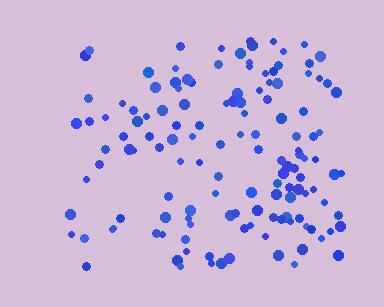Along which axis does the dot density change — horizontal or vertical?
Horizontal.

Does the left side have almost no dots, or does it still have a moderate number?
Still a moderate number, just noticeably fewer than the right.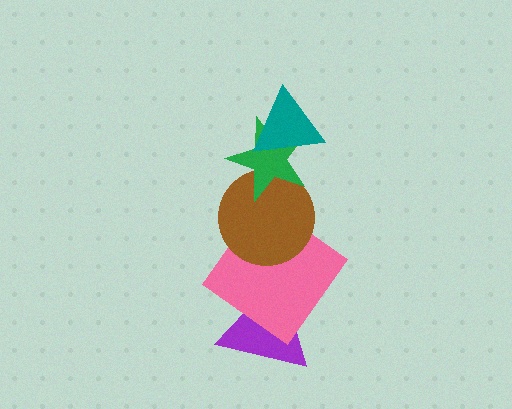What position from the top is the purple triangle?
The purple triangle is 5th from the top.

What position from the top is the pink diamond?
The pink diamond is 4th from the top.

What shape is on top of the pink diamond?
The brown circle is on top of the pink diamond.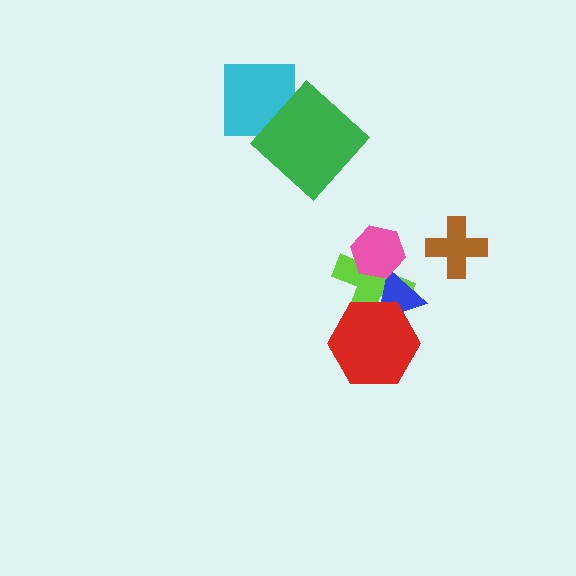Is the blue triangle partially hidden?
Yes, it is partially covered by another shape.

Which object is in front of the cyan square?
The green diamond is in front of the cyan square.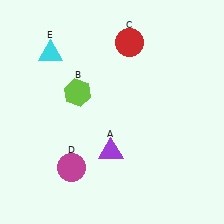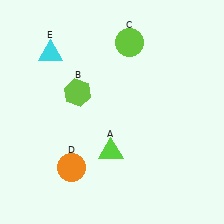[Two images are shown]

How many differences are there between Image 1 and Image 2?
There are 3 differences between the two images.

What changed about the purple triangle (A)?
In Image 1, A is purple. In Image 2, it changed to lime.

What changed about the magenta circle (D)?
In Image 1, D is magenta. In Image 2, it changed to orange.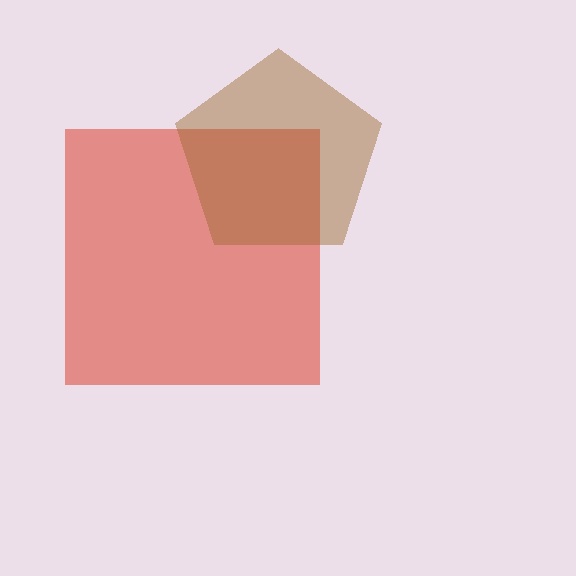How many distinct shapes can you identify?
There are 2 distinct shapes: a red square, a brown pentagon.